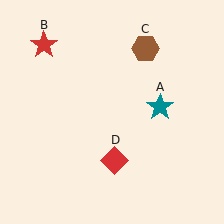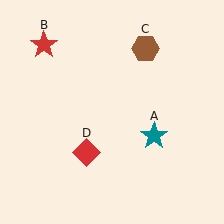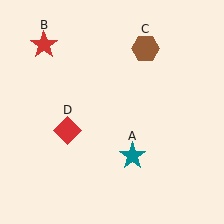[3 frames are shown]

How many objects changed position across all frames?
2 objects changed position: teal star (object A), red diamond (object D).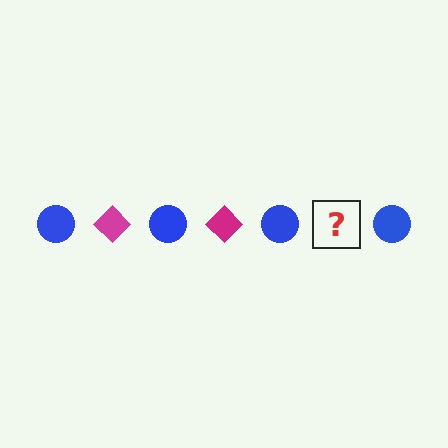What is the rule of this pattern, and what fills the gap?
The rule is that the pattern alternates between blue circle and magenta diamond. The gap should be filled with a magenta diamond.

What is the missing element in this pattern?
The missing element is a magenta diamond.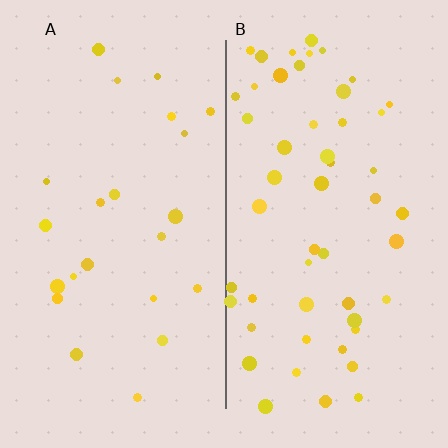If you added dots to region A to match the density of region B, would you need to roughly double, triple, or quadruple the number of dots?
Approximately double.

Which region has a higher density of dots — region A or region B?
B (the right).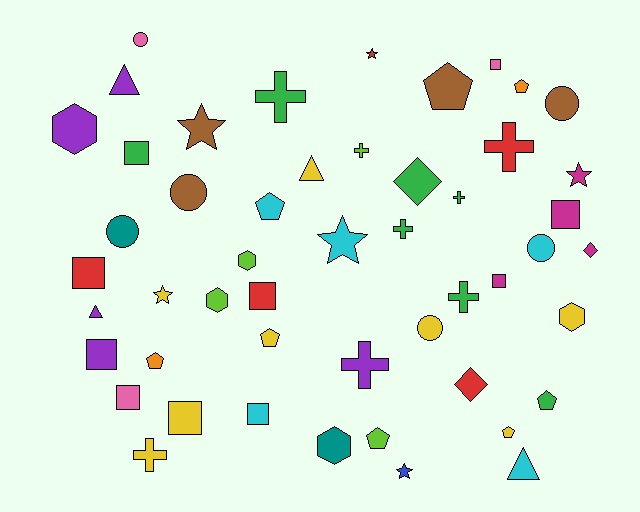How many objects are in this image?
There are 50 objects.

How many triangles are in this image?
There are 4 triangles.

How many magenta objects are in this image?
There are 4 magenta objects.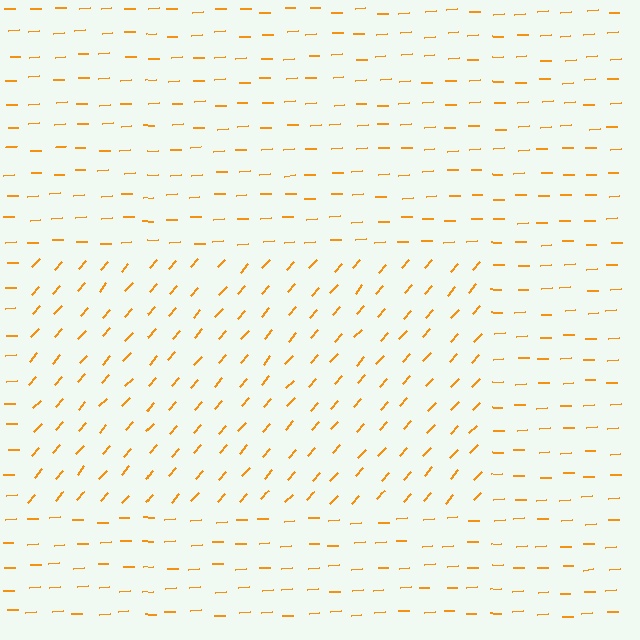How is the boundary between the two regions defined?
The boundary is defined purely by a change in line orientation (approximately 45 degrees difference). All lines are the same color and thickness.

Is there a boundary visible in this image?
Yes, there is a texture boundary formed by a change in line orientation.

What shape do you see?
I see a rectangle.